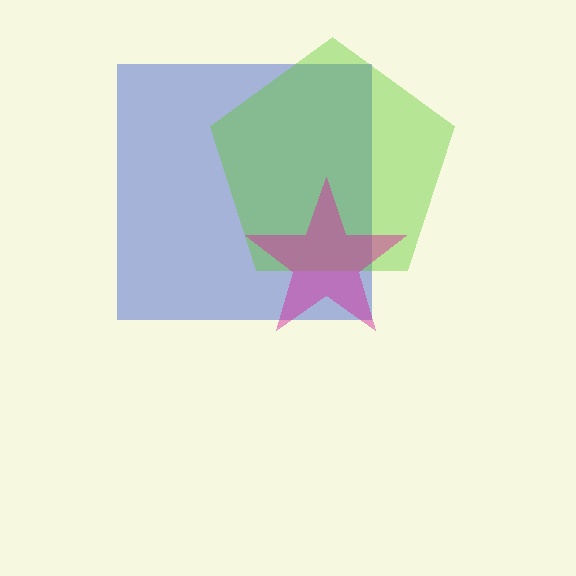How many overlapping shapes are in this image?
There are 3 overlapping shapes in the image.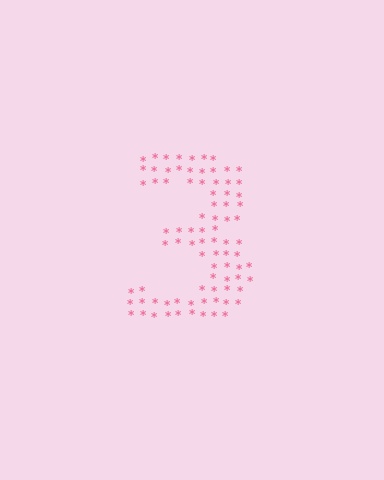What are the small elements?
The small elements are asterisks.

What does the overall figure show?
The overall figure shows the digit 3.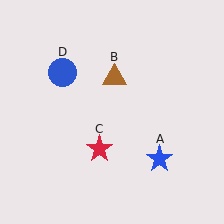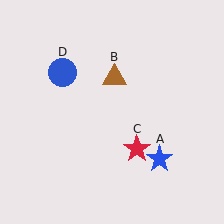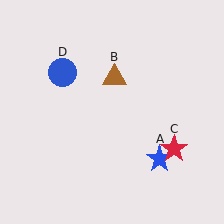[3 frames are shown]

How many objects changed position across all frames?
1 object changed position: red star (object C).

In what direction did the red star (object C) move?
The red star (object C) moved right.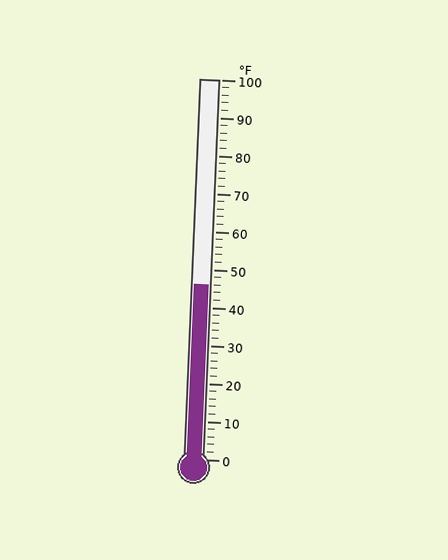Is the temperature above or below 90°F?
The temperature is below 90°F.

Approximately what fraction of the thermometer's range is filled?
The thermometer is filled to approximately 45% of its range.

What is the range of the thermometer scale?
The thermometer scale ranges from 0°F to 100°F.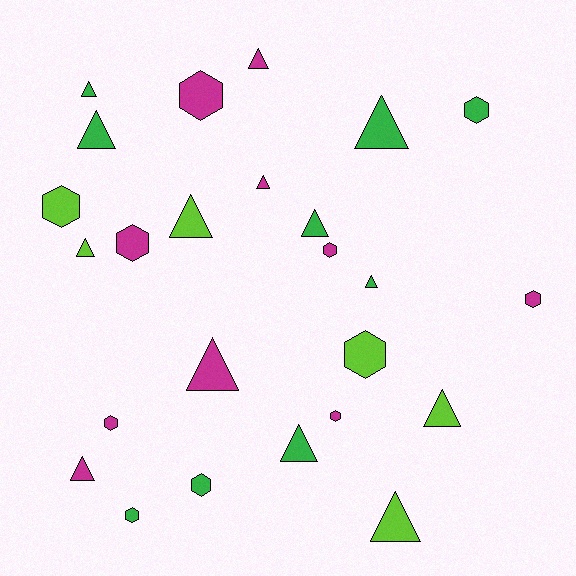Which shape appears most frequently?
Triangle, with 14 objects.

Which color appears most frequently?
Magenta, with 10 objects.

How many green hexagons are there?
There are 3 green hexagons.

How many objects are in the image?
There are 25 objects.